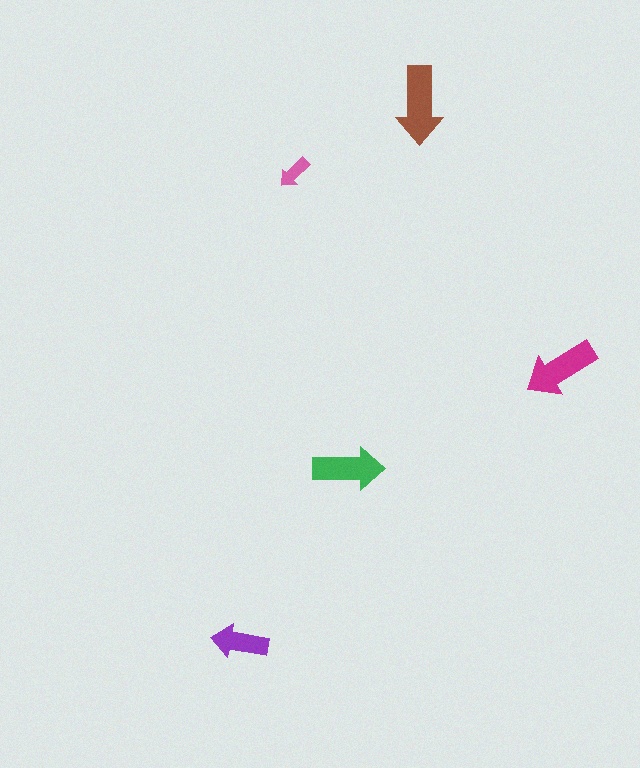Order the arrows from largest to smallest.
the brown one, the magenta one, the green one, the purple one, the pink one.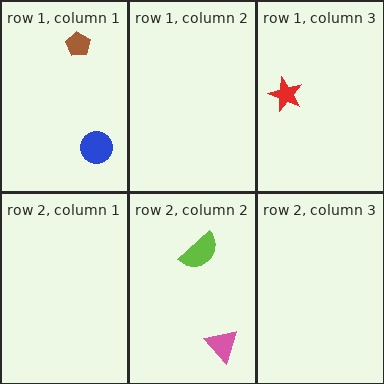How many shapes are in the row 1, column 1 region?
2.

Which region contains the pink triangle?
The row 2, column 2 region.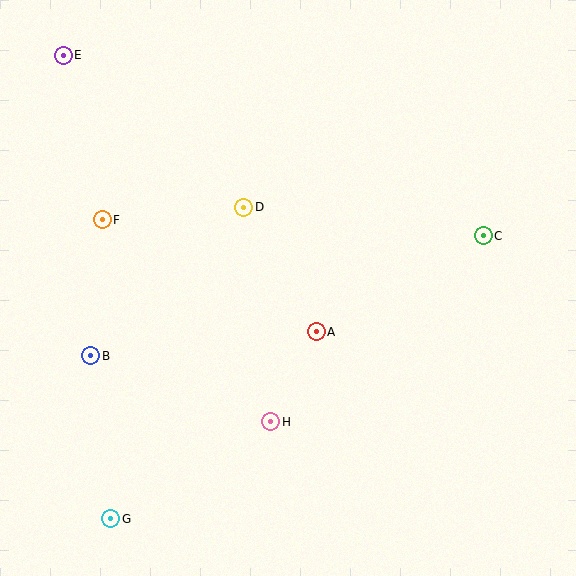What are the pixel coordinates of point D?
Point D is at (244, 207).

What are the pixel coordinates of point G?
Point G is at (111, 519).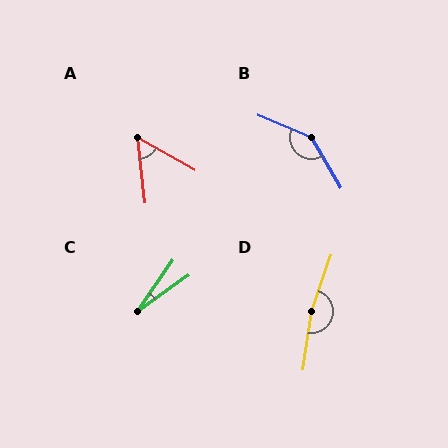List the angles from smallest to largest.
C (20°), A (54°), B (143°), D (170°).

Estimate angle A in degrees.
Approximately 54 degrees.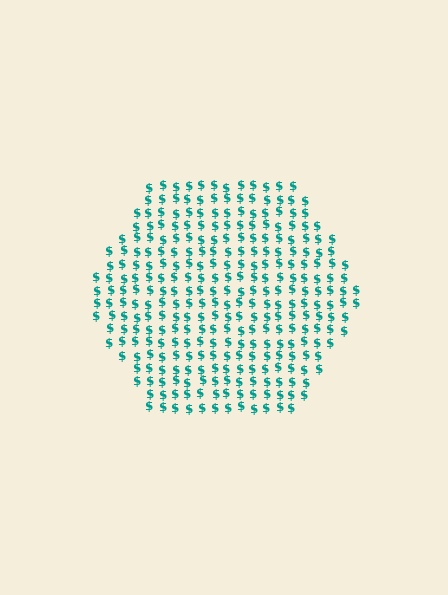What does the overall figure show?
The overall figure shows a hexagon.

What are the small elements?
The small elements are dollar signs.